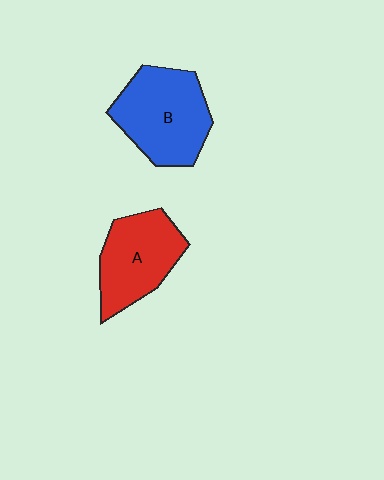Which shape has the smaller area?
Shape A (red).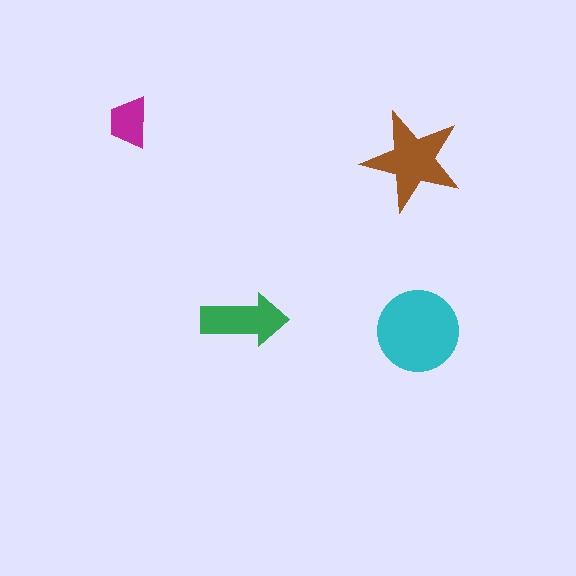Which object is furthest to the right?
The cyan circle is rightmost.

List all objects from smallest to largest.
The magenta trapezoid, the green arrow, the brown star, the cyan circle.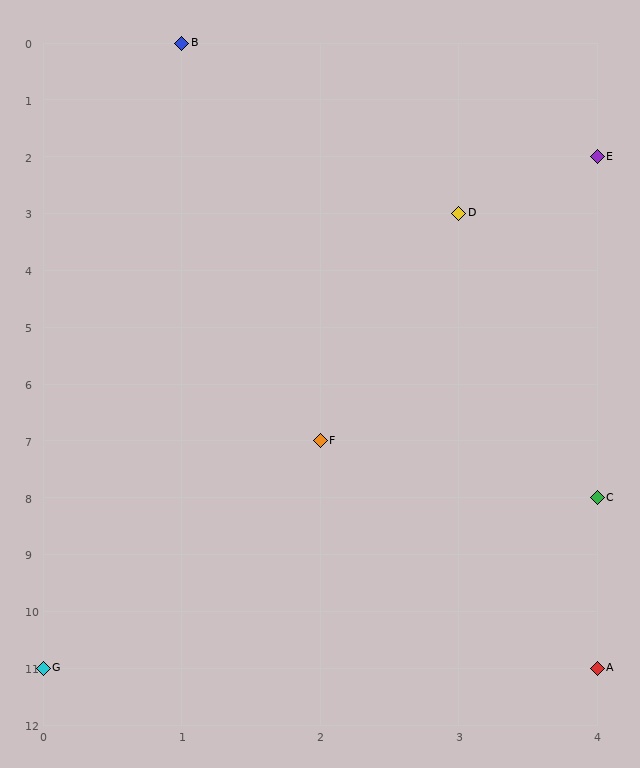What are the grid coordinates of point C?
Point C is at grid coordinates (4, 8).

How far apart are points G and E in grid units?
Points G and E are 4 columns and 9 rows apart (about 9.8 grid units diagonally).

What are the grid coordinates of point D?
Point D is at grid coordinates (3, 3).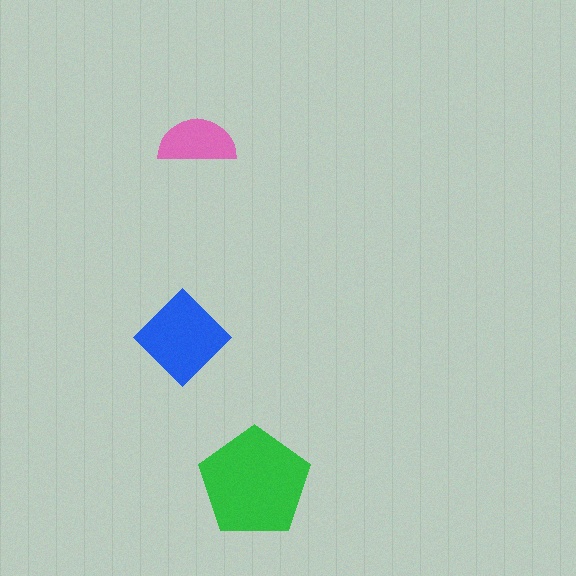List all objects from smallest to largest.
The pink semicircle, the blue diamond, the green pentagon.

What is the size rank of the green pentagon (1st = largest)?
1st.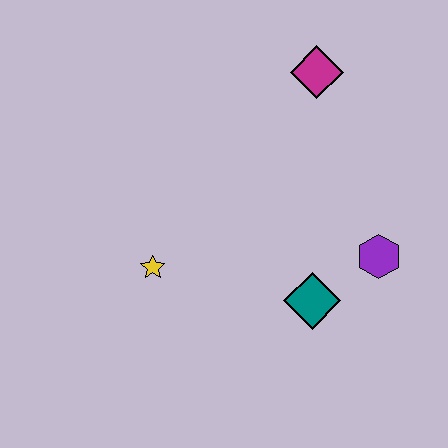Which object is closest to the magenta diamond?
The purple hexagon is closest to the magenta diamond.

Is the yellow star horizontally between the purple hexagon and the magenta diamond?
No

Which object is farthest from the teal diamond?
The magenta diamond is farthest from the teal diamond.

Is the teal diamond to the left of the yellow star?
No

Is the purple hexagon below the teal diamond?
No